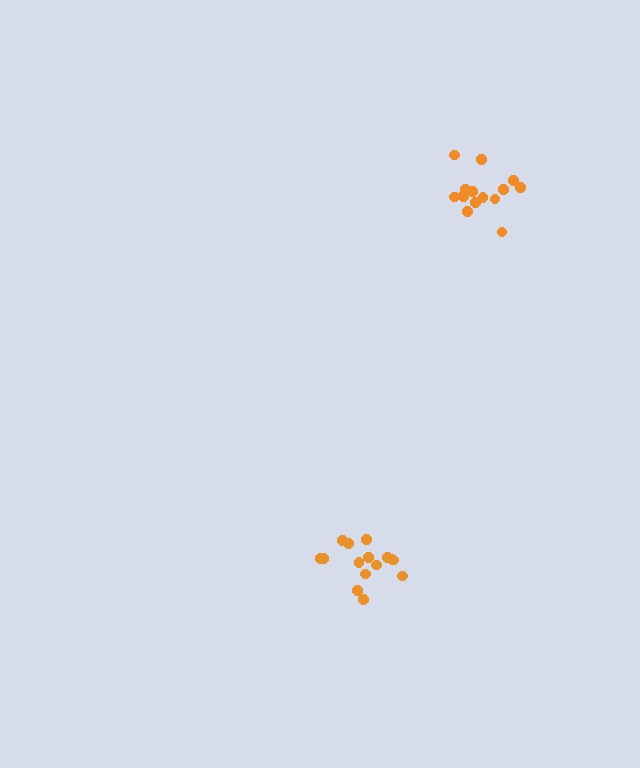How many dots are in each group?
Group 1: 15 dots, Group 2: 15 dots (30 total).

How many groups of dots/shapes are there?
There are 2 groups.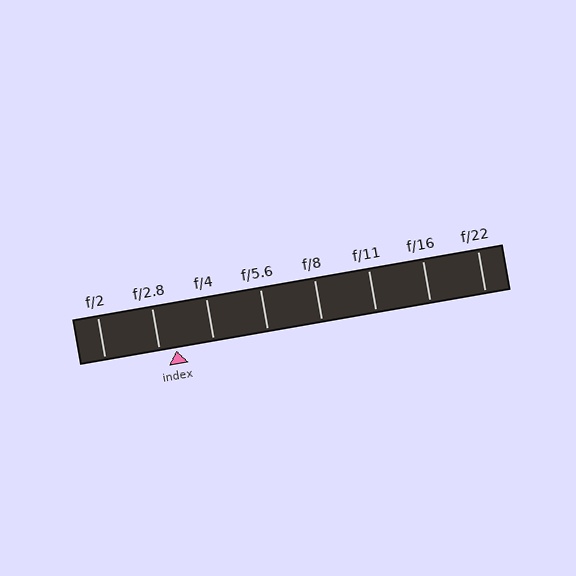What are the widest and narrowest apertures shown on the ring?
The widest aperture shown is f/2 and the narrowest is f/22.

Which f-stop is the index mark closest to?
The index mark is closest to f/2.8.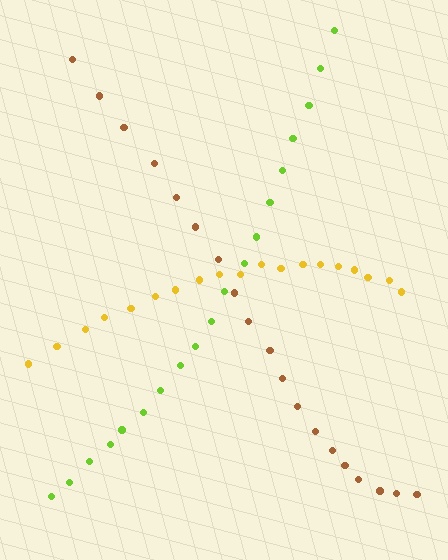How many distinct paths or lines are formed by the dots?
There are 3 distinct paths.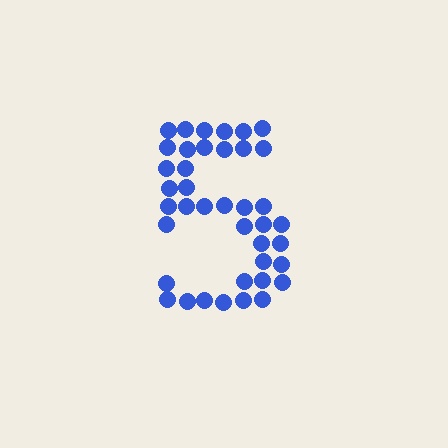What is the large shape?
The large shape is the digit 5.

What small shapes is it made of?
It is made of small circles.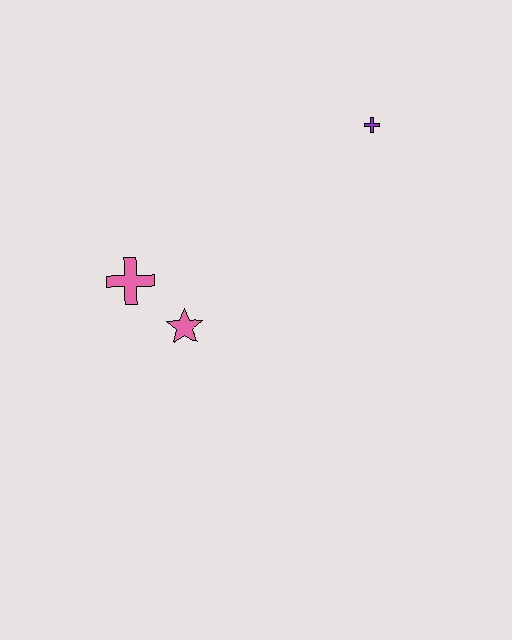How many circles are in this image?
There are no circles.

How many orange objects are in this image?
There are no orange objects.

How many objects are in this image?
There are 3 objects.